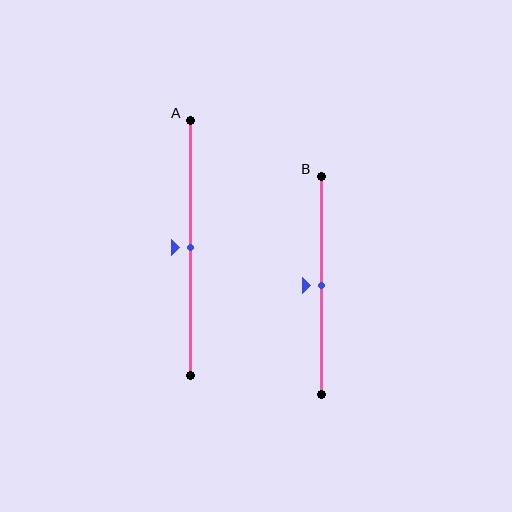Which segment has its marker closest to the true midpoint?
Segment A has its marker closest to the true midpoint.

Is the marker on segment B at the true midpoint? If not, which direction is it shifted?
Yes, the marker on segment B is at the true midpoint.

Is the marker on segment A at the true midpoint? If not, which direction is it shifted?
Yes, the marker on segment A is at the true midpoint.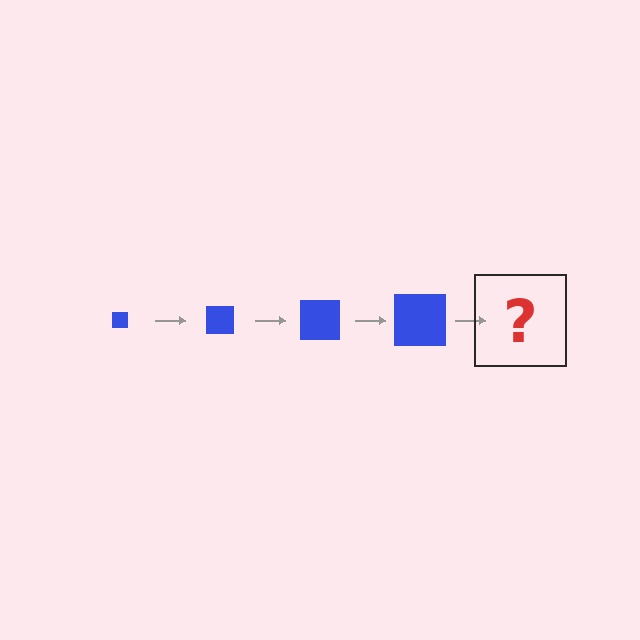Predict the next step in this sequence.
The next step is a blue square, larger than the previous one.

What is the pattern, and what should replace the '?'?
The pattern is that the square gets progressively larger each step. The '?' should be a blue square, larger than the previous one.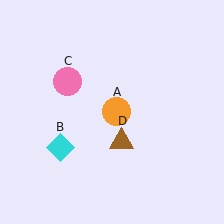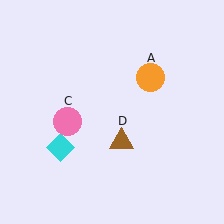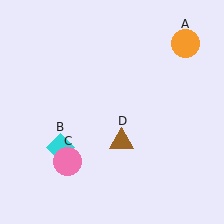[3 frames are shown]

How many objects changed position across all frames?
2 objects changed position: orange circle (object A), pink circle (object C).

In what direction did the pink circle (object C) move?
The pink circle (object C) moved down.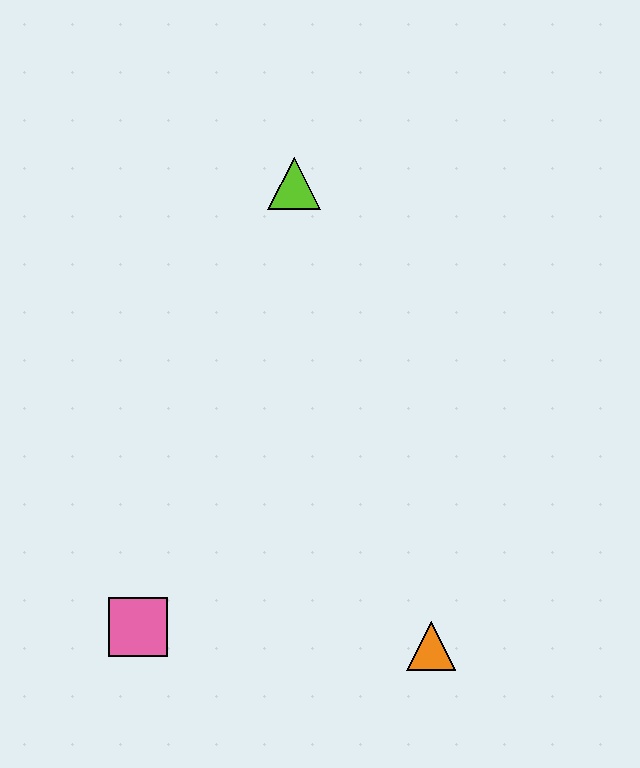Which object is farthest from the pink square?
The lime triangle is farthest from the pink square.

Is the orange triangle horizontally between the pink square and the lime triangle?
No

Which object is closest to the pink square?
The orange triangle is closest to the pink square.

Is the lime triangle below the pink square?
No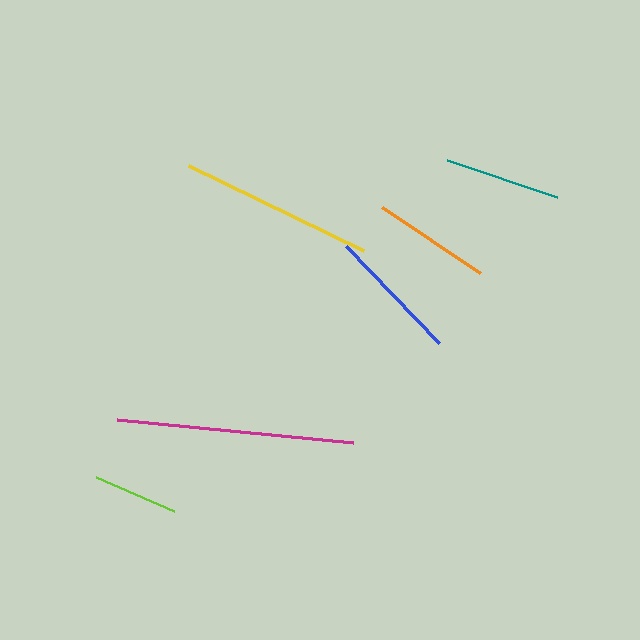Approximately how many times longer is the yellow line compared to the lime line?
The yellow line is approximately 2.3 times the length of the lime line.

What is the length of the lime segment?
The lime segment is approximately 86 pixels long.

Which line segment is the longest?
The magenta line is the longest at approximately 238 pixels.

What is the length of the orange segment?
The orange segment is approximately 119 pixels long.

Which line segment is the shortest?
The lime line is the shortest at approximately 86 pixels.